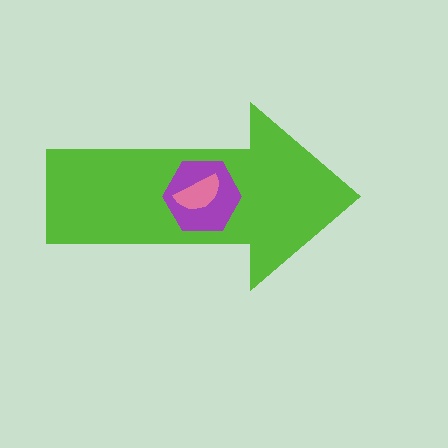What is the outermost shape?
The lime arrow.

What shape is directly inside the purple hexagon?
The pink semicircle.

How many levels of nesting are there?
3.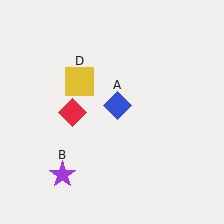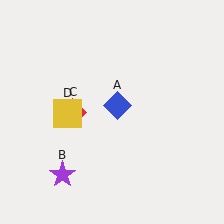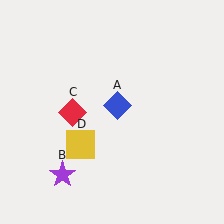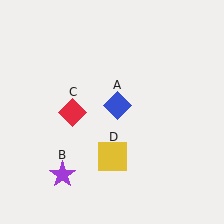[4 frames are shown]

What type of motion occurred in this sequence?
The yellow square (object D) rotated counterclockwise around the center of the scene.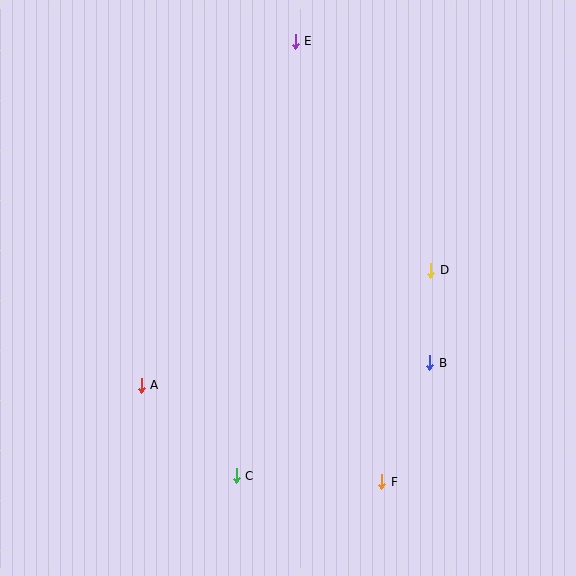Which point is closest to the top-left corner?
Point E is closest to the top-left corner.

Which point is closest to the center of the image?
Point D at (431, 270) is closest to the center.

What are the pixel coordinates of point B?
Point B is at (430, 363).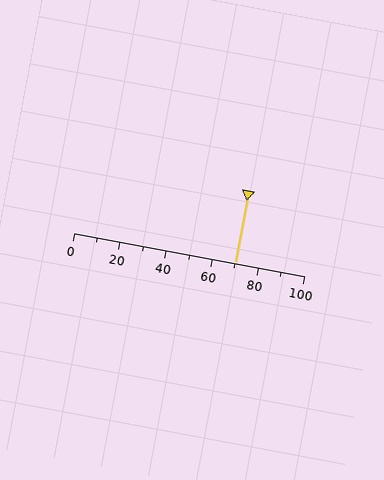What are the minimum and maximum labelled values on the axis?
The axis runs from 0 to 100.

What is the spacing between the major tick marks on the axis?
The major ticks are spaced 20 apart.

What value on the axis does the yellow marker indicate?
The marker indicates approximately 70.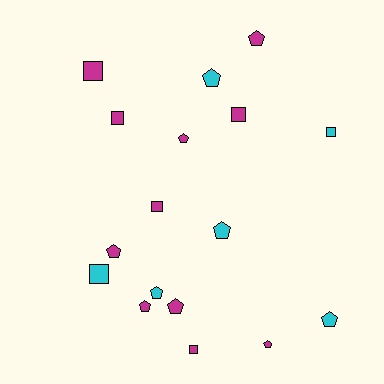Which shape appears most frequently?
Pentagon, with 10 objects.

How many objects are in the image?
There are 17 objects.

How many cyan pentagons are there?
There are 4 cyan pentagons.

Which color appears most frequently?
Magenta, with 11 objects.